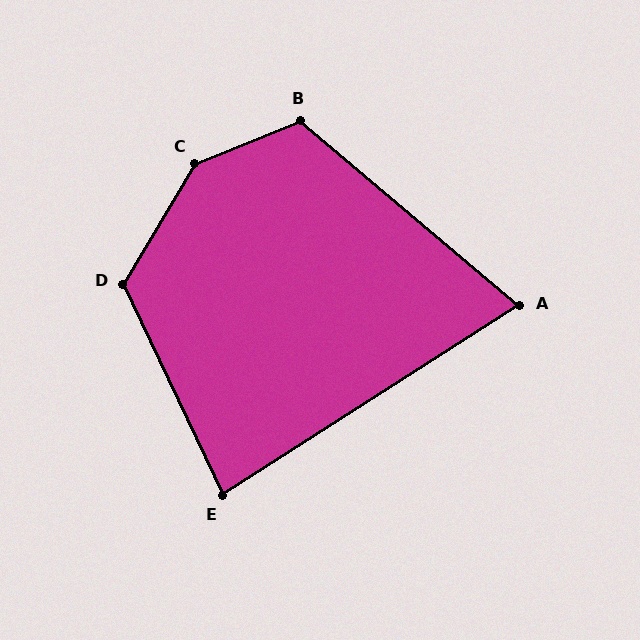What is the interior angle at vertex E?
Approximately 83 degrees (acute).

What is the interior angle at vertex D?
Approximately 124 degrees (obtuse).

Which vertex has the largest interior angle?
C, at approximately 143 degrees.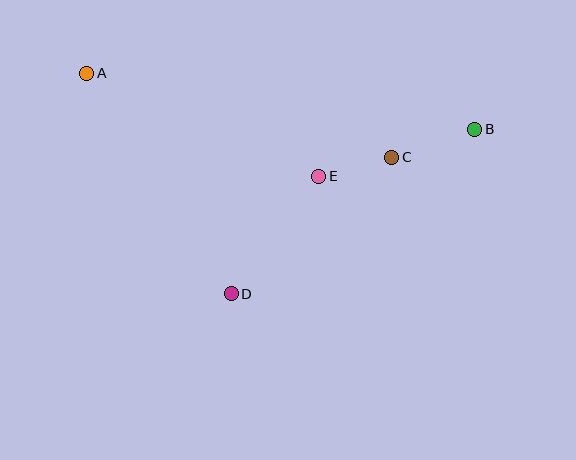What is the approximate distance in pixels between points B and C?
The distance between B and C is approximately 88 pixels.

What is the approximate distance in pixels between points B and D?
The distance between B and D is approximately 294 pixels.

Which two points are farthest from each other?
Points A and B are farthest from each other.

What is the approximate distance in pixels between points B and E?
The distance between B and E is approximately 163 pixels.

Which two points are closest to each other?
Points C and E are closest to each other.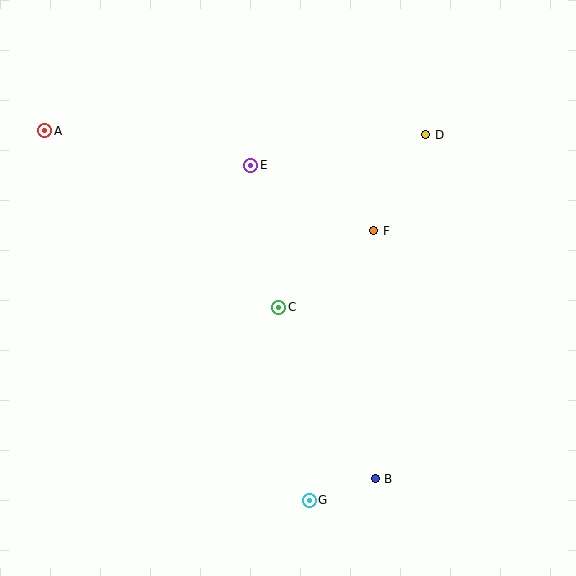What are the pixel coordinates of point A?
Point A is at (45, 131).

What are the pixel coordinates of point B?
Point B is at (375, 479).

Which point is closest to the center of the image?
Point C at (279, 307) is closest to the center.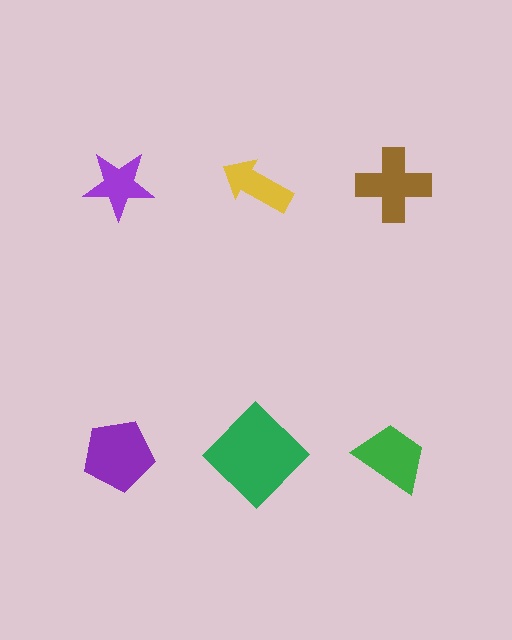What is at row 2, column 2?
A green diamond.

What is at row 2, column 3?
A green trapezoid.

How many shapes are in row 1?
3 shapes.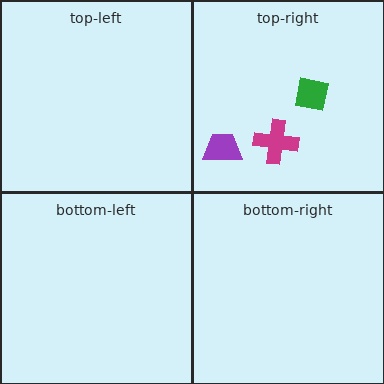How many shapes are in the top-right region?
3.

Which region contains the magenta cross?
The top-right region.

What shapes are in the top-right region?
The green square, the purple trapezoid, the magenta cross.